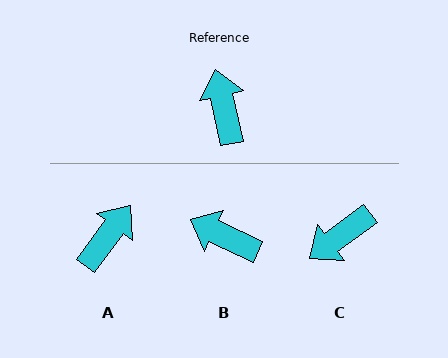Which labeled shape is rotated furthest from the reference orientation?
C, about 114 degrees away.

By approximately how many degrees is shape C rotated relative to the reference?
Approximately 114 degrees counter-clockwise.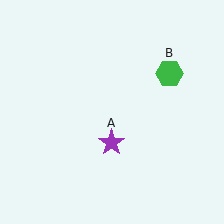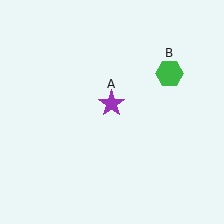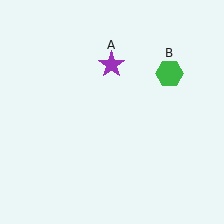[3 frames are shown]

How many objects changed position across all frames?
1 object changed position: purple star (object A).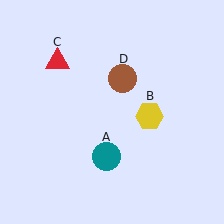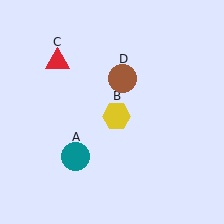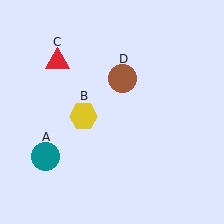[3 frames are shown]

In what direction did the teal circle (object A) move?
The teal circle (object A) moved left.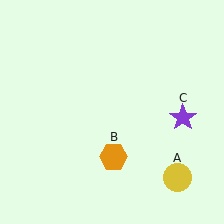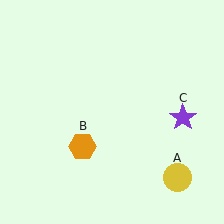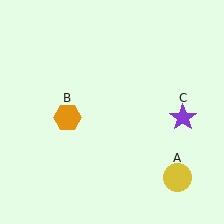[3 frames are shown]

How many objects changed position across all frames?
1 object changed position: orange hexagon (object B).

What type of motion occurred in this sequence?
The orange hexagon (object B) rotated clockwise around the center of the scene.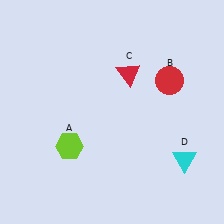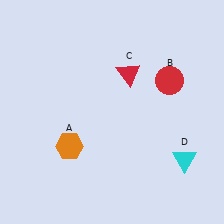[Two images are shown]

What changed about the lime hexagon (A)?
In Image 1, A is lime. In Image 2, it changed to orange.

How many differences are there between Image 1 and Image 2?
There is 1 difference between the two images.